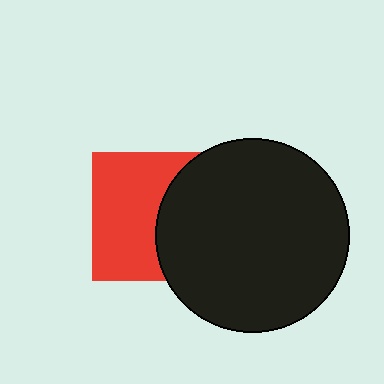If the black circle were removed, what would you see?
You would see the complete red square.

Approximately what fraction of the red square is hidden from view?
Roughly 43% of the red square is hidden behind the black circle.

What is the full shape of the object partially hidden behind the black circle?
The partially hidden object is a red square.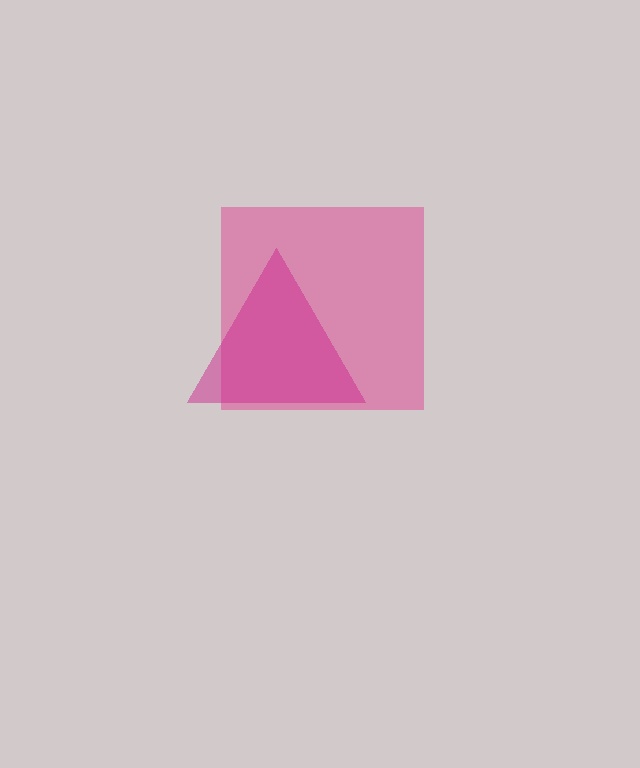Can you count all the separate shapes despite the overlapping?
Yes, there are 2 separate shapes.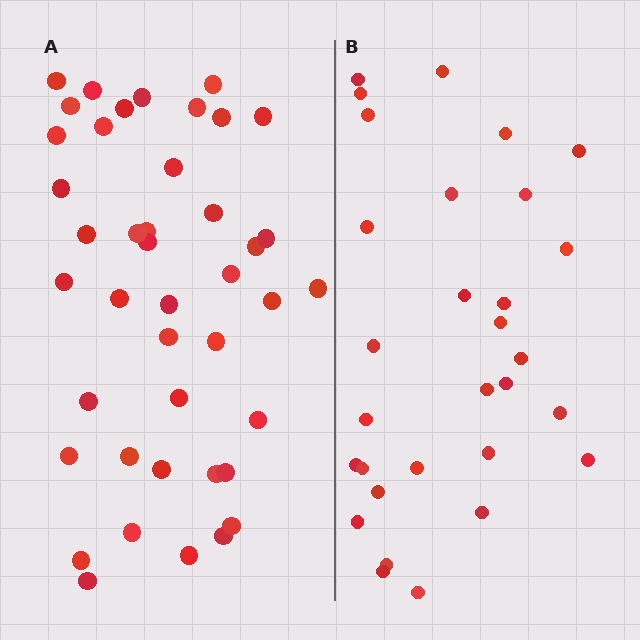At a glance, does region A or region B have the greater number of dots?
Region A (the left region) has more dots.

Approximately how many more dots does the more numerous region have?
Region A has roughly 12 or so more dots than region B.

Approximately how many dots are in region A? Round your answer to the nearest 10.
About 40 dots. (The exact count is 42, which rounds to 40.)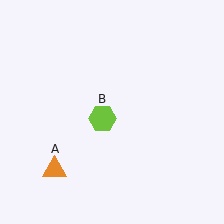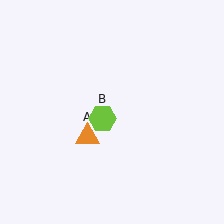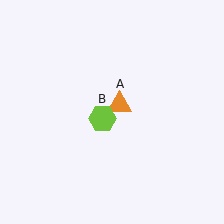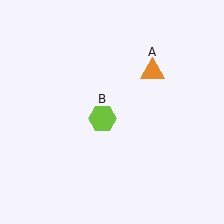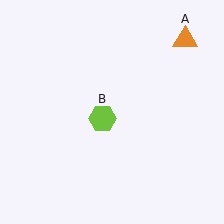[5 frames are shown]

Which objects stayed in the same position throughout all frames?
Lime hexagon (object B) remained stationary.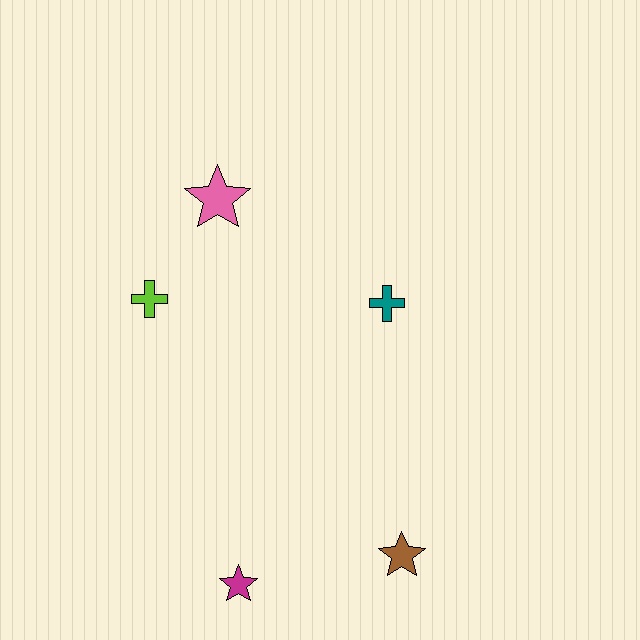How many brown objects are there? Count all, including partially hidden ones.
There is 1 brown object.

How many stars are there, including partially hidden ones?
There are 3 stars.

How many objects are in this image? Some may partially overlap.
There are 5 objects.